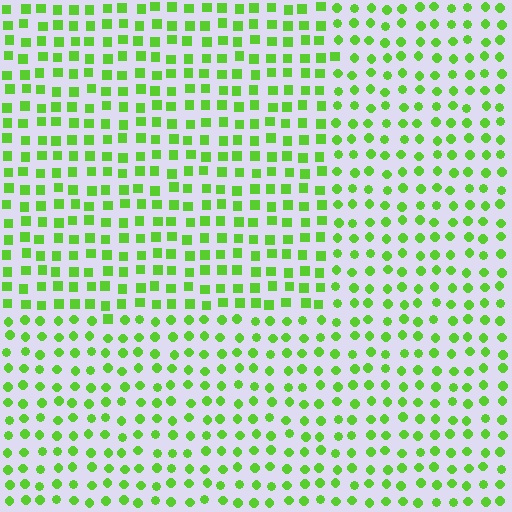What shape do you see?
I see a rectangle.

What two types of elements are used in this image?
The image uses squares inside the rectangle region and circles outside it.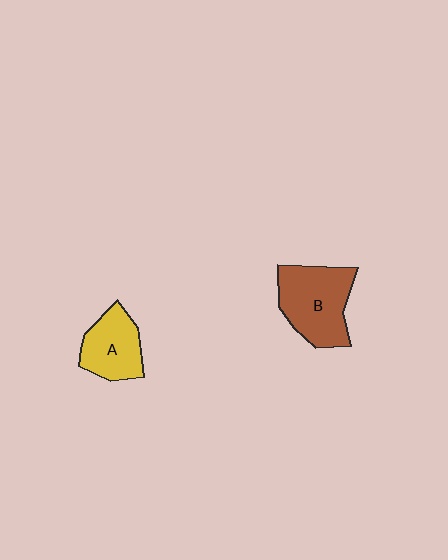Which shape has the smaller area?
Shape A (yellow).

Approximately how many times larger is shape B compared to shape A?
Approximately 1.4 times.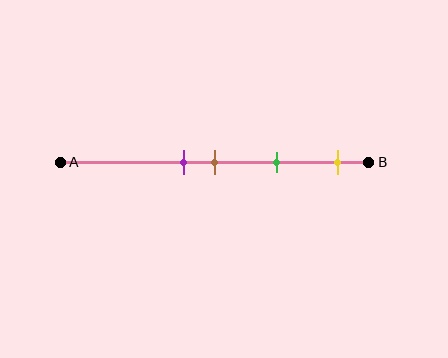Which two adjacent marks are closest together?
The purple and brown marks are the closest adjacent pair.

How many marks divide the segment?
There are 4 marks dividing the segment.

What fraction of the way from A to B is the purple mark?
The purple mark is approximately 40% (0.4) of the way from A to B.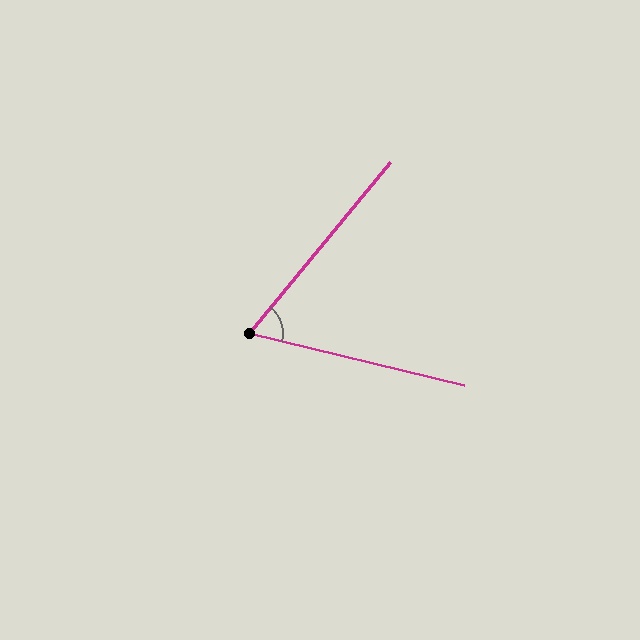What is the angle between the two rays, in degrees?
Approximately 64 degrees.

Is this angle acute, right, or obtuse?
It is acute.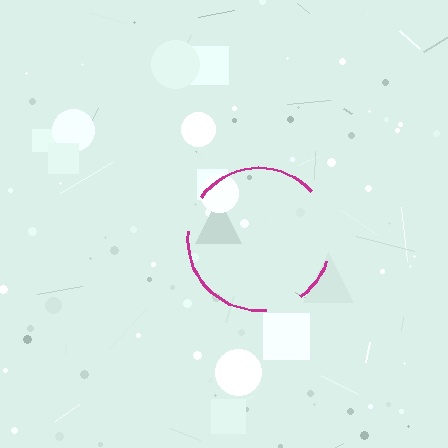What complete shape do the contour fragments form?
The contour fragments form a circle.